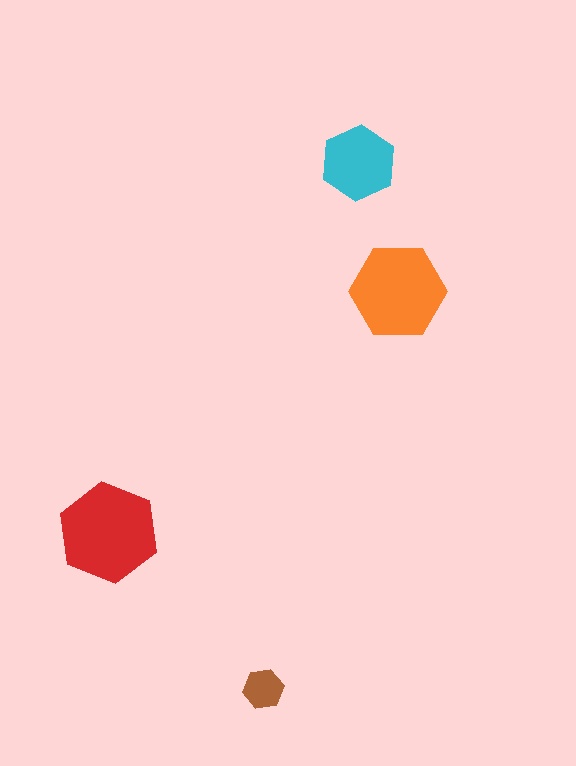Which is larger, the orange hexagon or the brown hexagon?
The orange one.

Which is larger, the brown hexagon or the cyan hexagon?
The cyan one.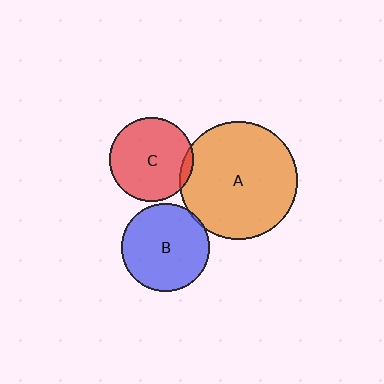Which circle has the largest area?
Circle A (orange).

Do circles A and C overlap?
Yes.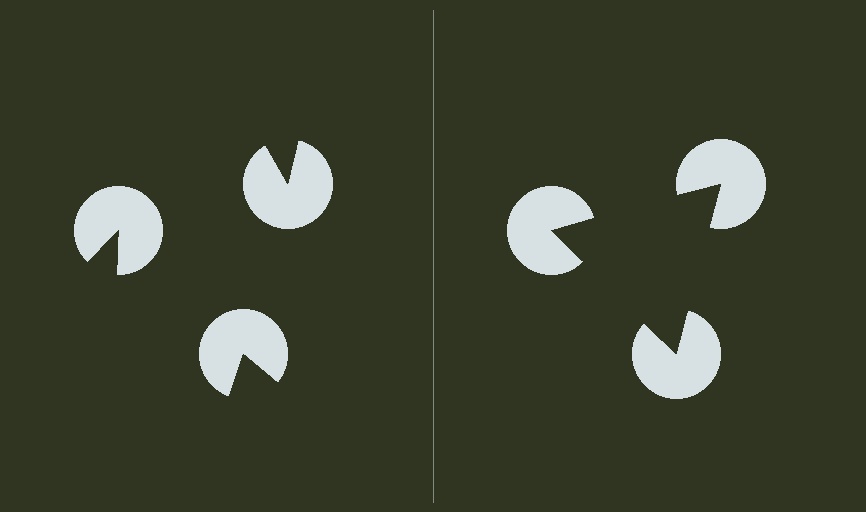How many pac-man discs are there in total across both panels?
6 — 3 on each side.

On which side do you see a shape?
An illusory triangle appears on the right side. On the left side the wedge cuts are rotated, so no coherent shape forms.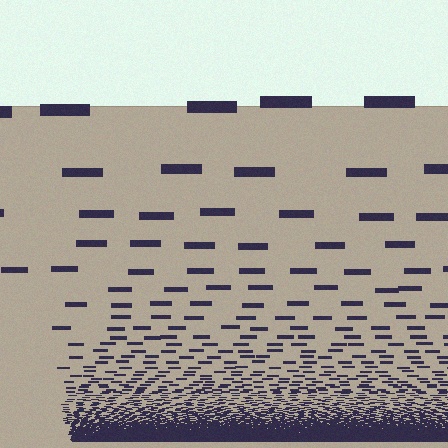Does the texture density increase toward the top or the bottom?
Density increases toward the bottom.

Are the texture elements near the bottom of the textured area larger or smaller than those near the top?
Smaller. The gradient is inverted — elements near the bottom are smaller and denser.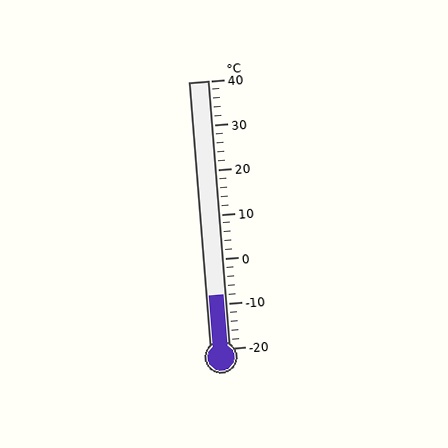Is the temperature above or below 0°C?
The temperature is below 0°C.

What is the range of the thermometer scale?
The thermometer scale ranges from -20°C to 40°C.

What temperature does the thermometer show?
The thermometer shows approximately -8°C.